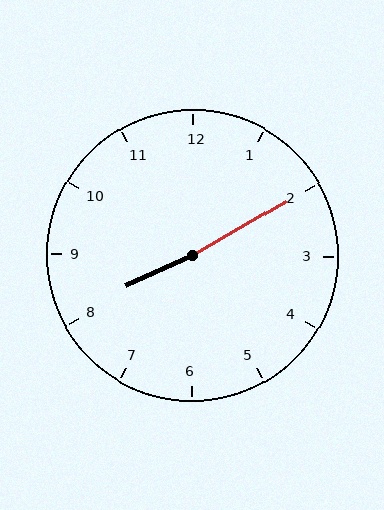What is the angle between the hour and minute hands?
Approximately 175 degrees.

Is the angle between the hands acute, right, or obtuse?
It is obtuse.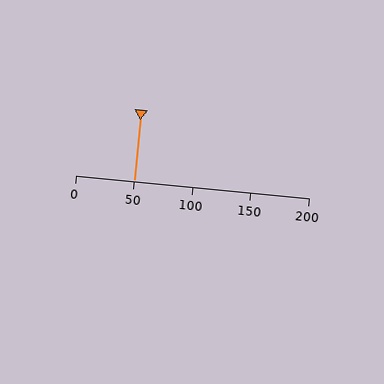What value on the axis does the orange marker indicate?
The marker indicates approximately 50.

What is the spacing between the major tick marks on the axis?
The major ticks are spaced 50 apart.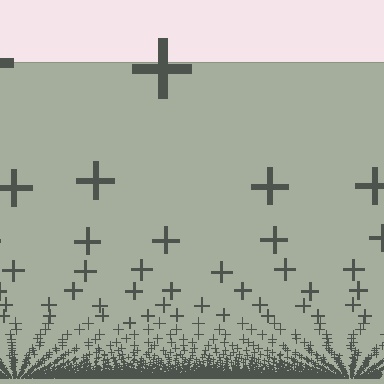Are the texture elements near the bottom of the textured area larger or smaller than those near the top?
Smaller. The gradient is inverted — elements near the bottom are smaller and denser.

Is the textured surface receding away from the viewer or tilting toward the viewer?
The surface appears to tilt toward the viewer. Texture elements get larger and sparser toward the top.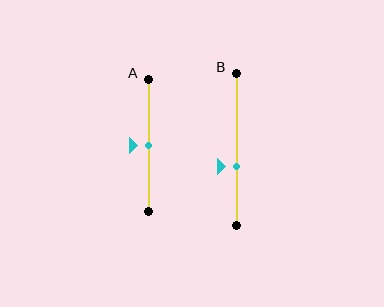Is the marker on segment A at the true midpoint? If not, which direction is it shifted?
Yes, the marker on segment A is at the true midpoint.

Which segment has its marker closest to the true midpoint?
Segment A has its marker closest to the true midpoint.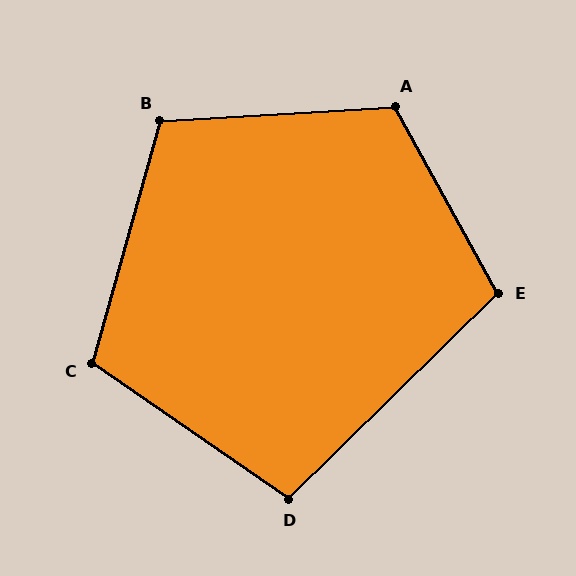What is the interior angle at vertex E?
Approximately 105 degrees (obtuse).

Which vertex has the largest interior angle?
A, at approximately 115 degrees.